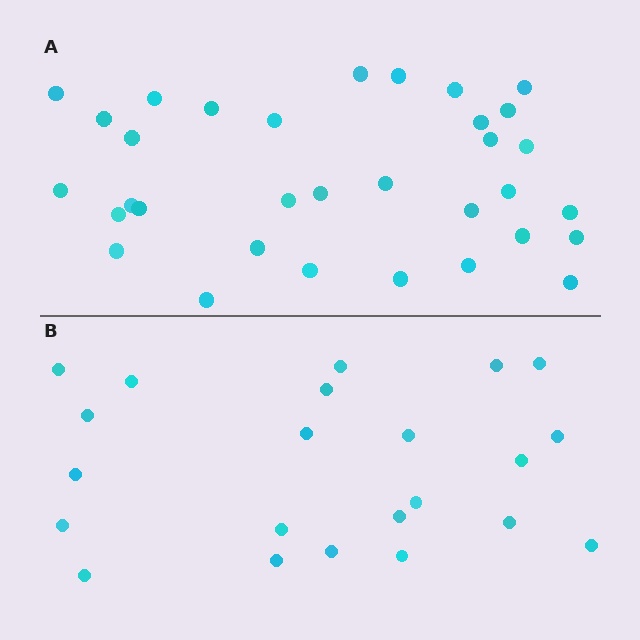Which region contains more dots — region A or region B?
Region A (the top region) has more dots.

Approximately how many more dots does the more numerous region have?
Region A has roughly 12 or so more dots than region B.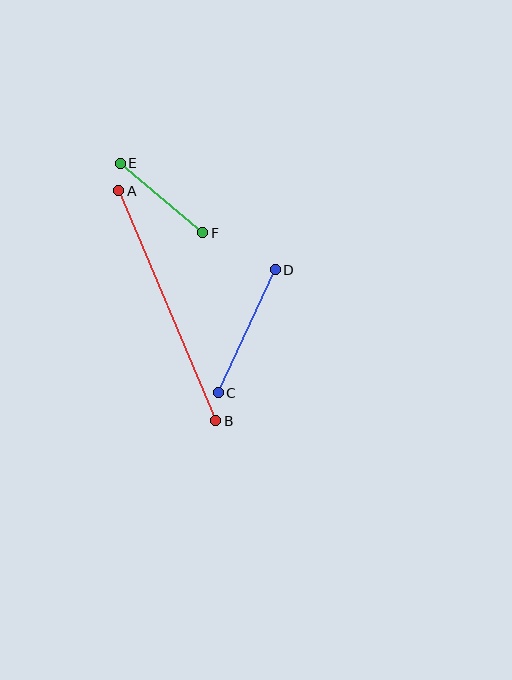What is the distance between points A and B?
The distance is approximately 249 pixels.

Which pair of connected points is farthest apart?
Points A and B are farthest apart.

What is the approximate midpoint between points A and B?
The midpoint is at approximately (167, 306) pixels.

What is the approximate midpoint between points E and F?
The midpoint is at approximately (162, 198) pixels.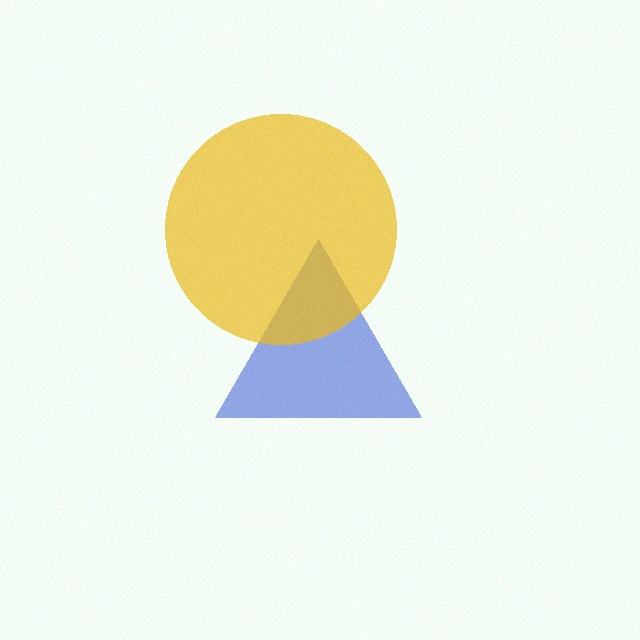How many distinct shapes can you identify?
There are 2 distinct shapes: a blue triangle, a yellow circle.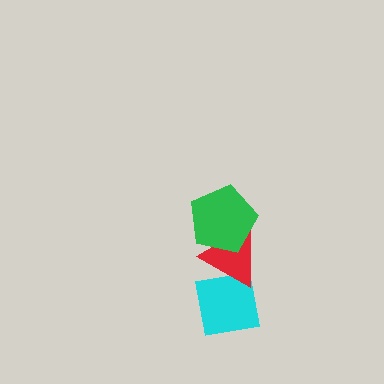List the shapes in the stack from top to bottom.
From top to bottom: the green pentagon, the red triangle, the cyan square.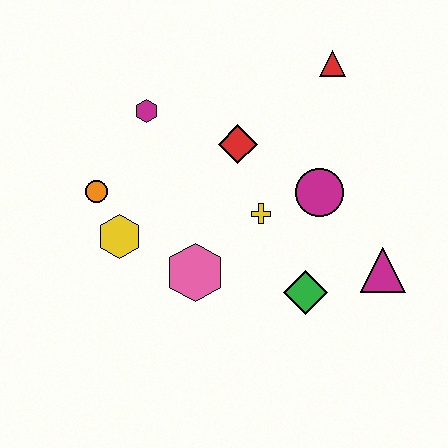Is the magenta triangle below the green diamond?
No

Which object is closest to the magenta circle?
The yellow cross is closest to the magenta circle.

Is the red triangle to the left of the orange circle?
No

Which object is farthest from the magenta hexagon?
The magenta triangle is farthest from the magenta hexagon.